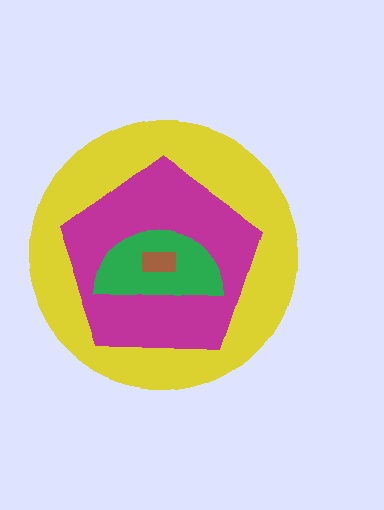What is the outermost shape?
The yellow circle.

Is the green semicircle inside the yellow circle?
Yes.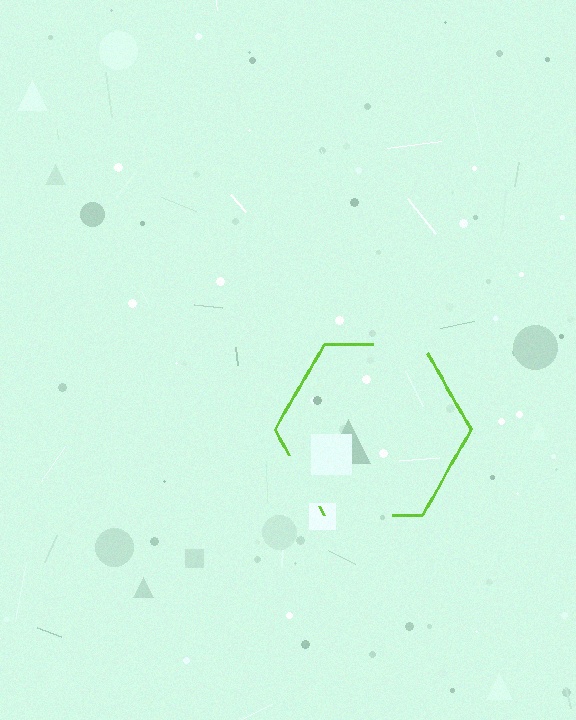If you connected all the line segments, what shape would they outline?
They would outline a hexagon.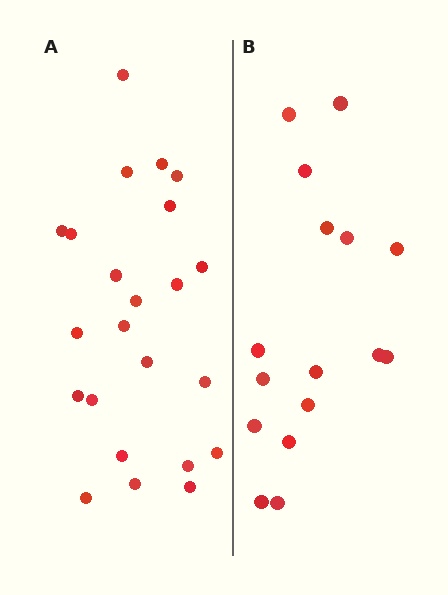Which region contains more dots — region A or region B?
Region A (the left region) has more dots.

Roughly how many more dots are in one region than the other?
Region A has roughly 8 or so more dots than region B.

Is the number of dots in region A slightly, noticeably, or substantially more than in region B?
Region A has noticeably more, but not dramatically so. The ratio is roughly 1.4 to 1.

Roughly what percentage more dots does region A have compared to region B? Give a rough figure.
About 45% more.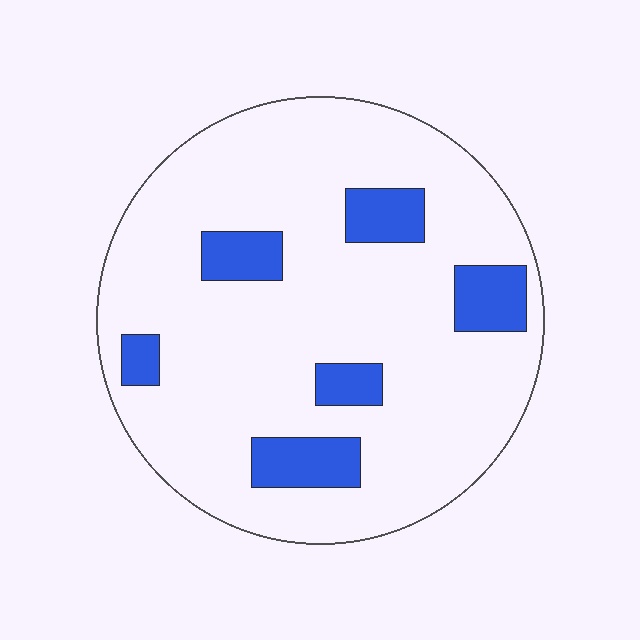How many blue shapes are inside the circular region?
6.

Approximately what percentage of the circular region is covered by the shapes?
Approximately 15%.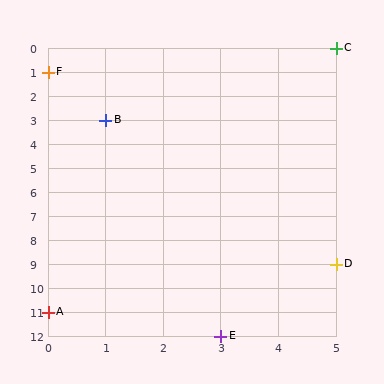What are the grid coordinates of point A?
Point A is at grid coordinates (0, 11).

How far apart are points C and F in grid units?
Points C and F are 5 columns and 1 row apart (about 5.1 grid units diagonally).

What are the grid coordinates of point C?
Point C is at grid coordinates (5, 0).